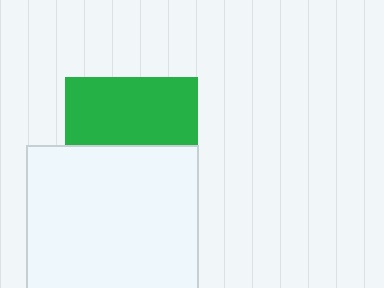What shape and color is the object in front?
The object in front is a white square.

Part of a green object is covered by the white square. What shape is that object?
It is a square.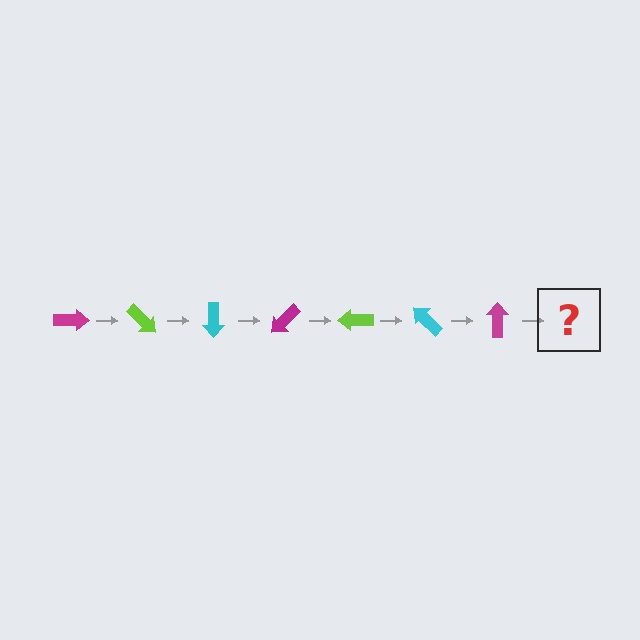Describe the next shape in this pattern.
It should be a lime arrow, rotated 315 degrees from the start.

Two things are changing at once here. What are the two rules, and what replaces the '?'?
The two rules are that it rotates 45 degrees each step and the color cycles through magenta, lime, and cyan. The '?' should be a lime arrow, rotated 315 degrees from the start.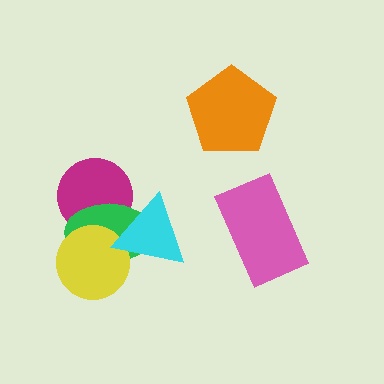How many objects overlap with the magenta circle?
3 objects overlap with the magenta circle.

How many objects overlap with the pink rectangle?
0 objects overlap with the pink rectangle.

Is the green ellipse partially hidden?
Yes, it is partially covered by another shape.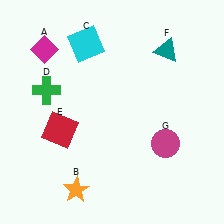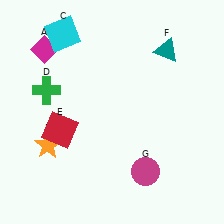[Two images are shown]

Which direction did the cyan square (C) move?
The cyan square (C) moved left.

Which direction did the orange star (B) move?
The orange star (B) moved up.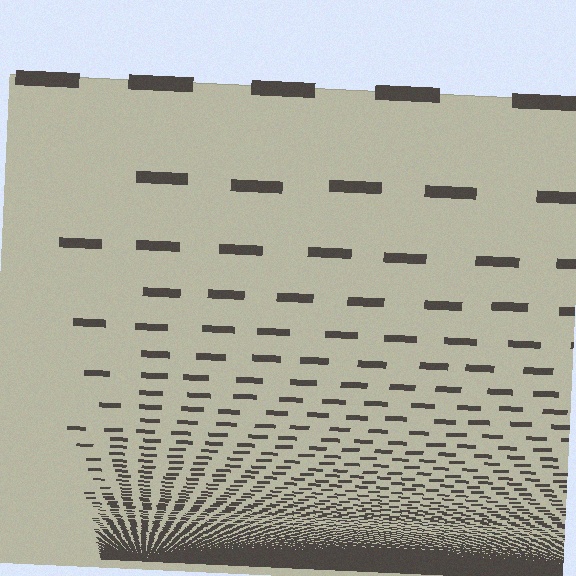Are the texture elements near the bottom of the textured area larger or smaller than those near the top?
Smaller. The gradient is inverted — elements near the bottom are smaller and denser.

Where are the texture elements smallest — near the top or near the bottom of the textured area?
Near the bottom.